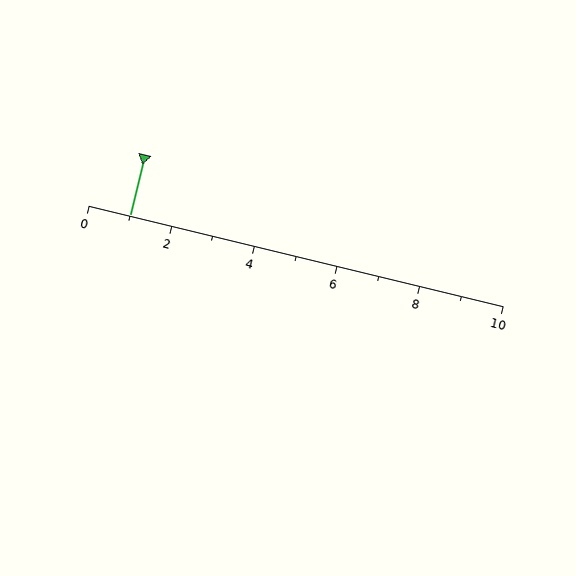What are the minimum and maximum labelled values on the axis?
The axis runs from 0 to 10.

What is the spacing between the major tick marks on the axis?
The major ticks are spaced 2 apart.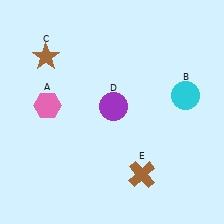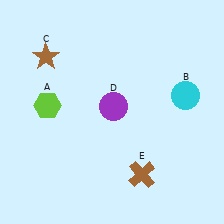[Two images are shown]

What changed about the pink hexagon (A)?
In Image 1, A is pink. In Image 2, it changed to lime.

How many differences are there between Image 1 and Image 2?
There is 1 difference between the two images.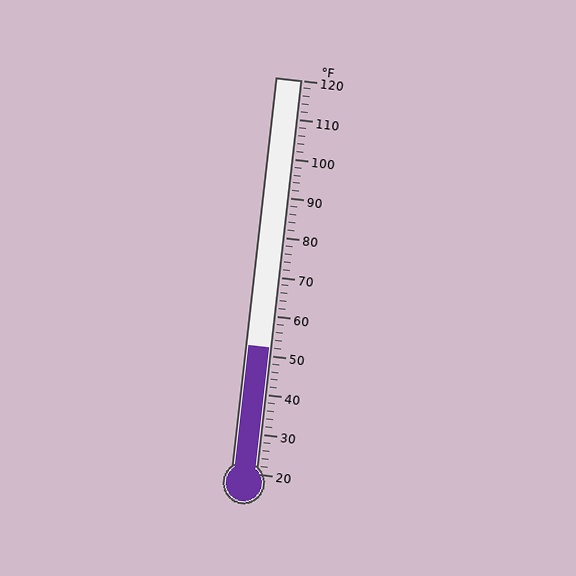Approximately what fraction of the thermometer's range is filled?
The thermometer is filled to approximately 30% of its range.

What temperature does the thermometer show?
The thermometer shows approximately 52°F.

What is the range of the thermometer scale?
The thermometer scale ranges from 20°F to 120°F.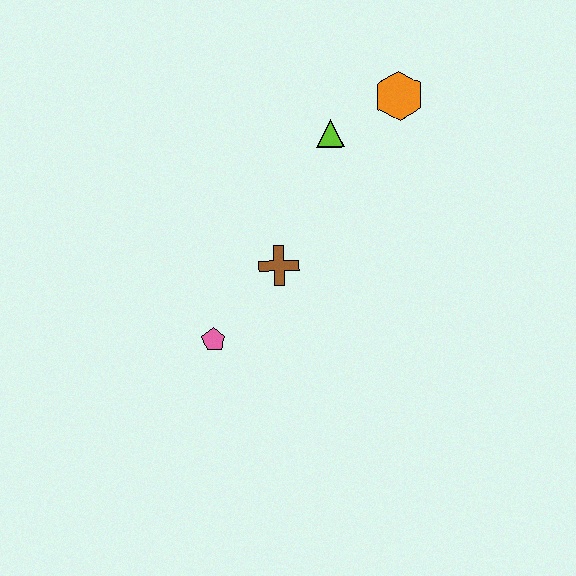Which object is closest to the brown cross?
The pink pentagon is closest to the brown cross.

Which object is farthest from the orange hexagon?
The pink pentagon is farthest from the orange hexagon.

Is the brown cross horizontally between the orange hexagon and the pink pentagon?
Yes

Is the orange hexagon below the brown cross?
No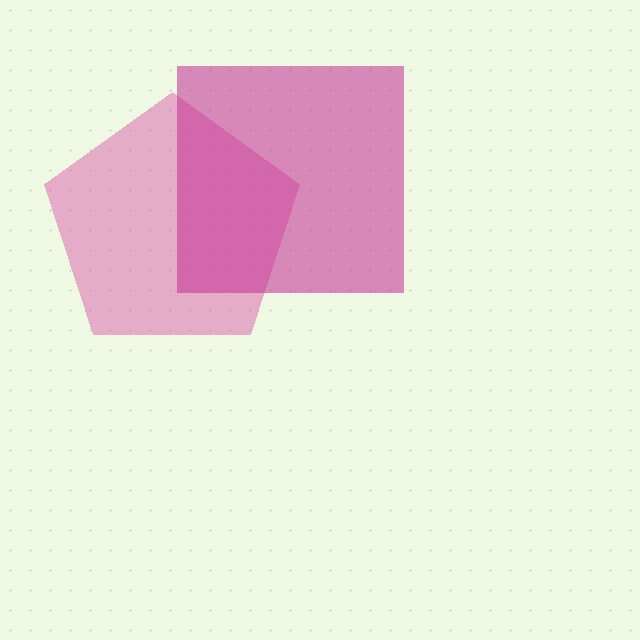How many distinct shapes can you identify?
There are 2 distinct shapes: a pink pentagon, a magenta square.